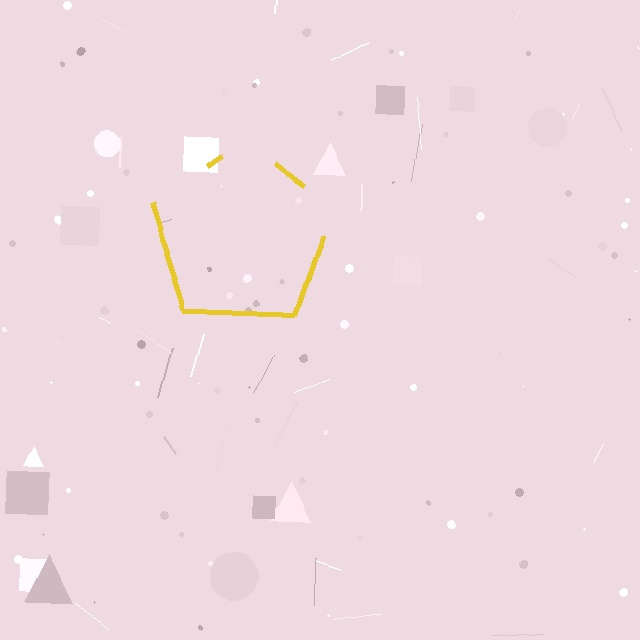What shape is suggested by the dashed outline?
The dashed outline suggests a pentagon.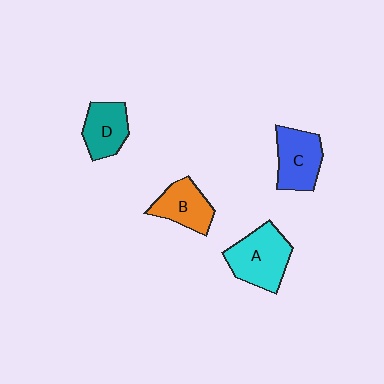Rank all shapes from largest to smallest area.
From largest to smallest: A (cyan), C (blue), B (orange), D (teal).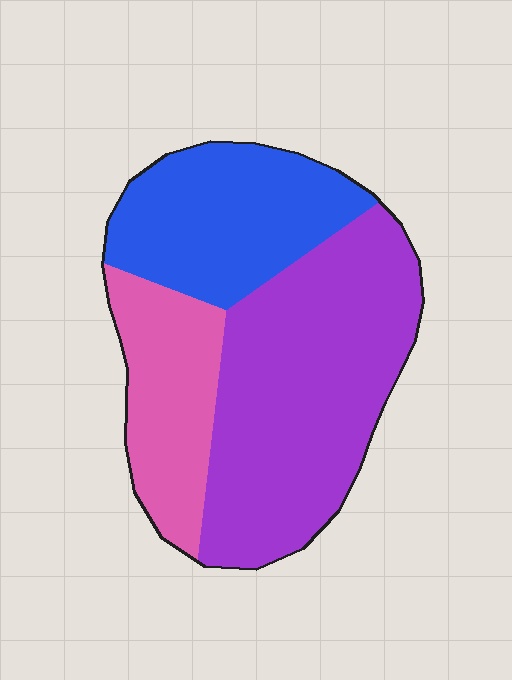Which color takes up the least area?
Pink, at roughly 20%.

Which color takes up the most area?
Purple, at roughly 50%.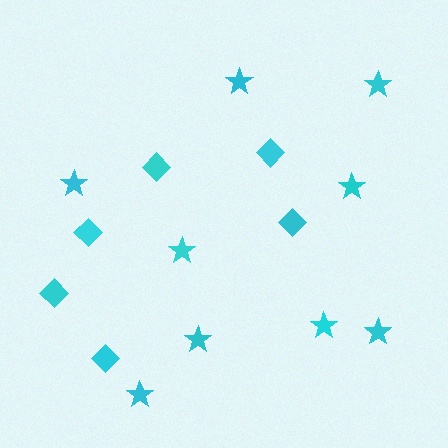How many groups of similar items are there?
There are 2 groups: one group of diamonds (6) and one group of stars (9).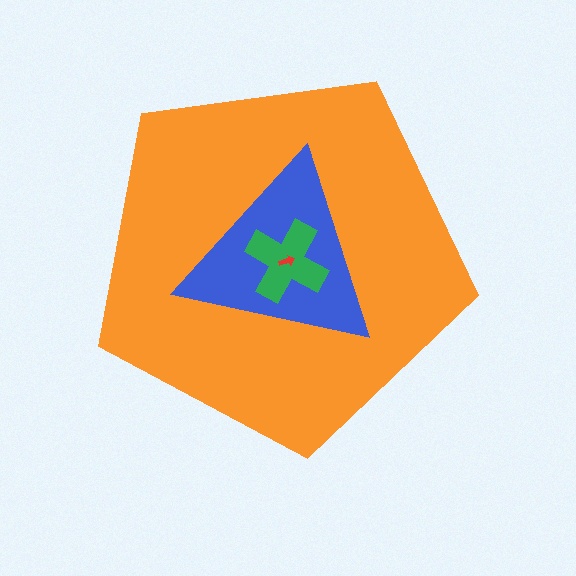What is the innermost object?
The red arrow.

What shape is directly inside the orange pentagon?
The blue triangle.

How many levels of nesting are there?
4.